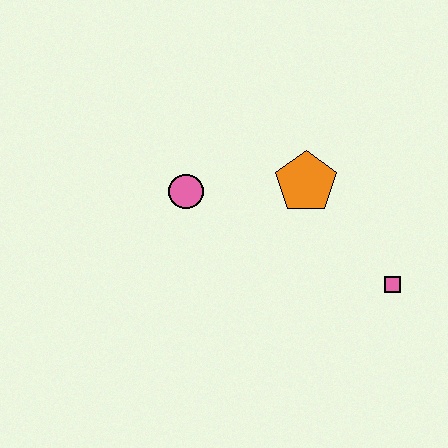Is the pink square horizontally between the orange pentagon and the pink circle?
No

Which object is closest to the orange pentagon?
The pink circle is closest to the orange pentagon.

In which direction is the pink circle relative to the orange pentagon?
The pink circle is to the left of the orange pentagon.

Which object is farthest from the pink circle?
The pink square is farthest from the pink circle.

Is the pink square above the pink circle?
No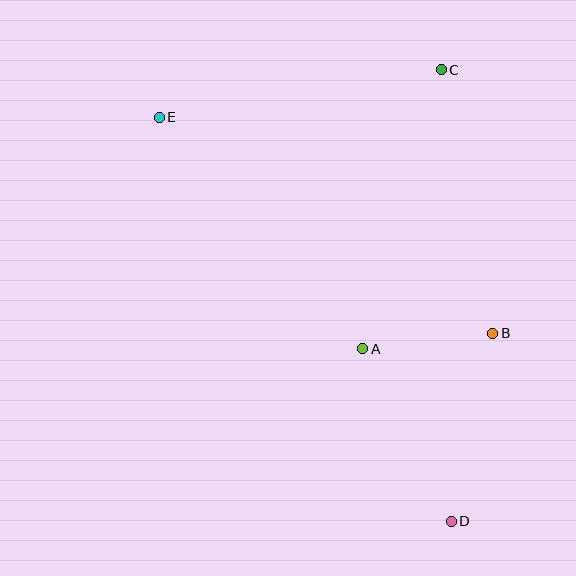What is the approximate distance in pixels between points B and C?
The distance between B and C is approximately 269 pixels.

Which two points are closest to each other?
Points A and B are closest to each other.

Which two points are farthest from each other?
Points D and E are farthest from each other.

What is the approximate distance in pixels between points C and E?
The distance between C and E is approximately 286 pixels.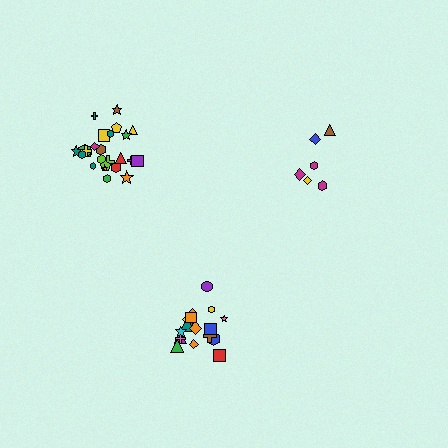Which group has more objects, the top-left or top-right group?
The top-left group.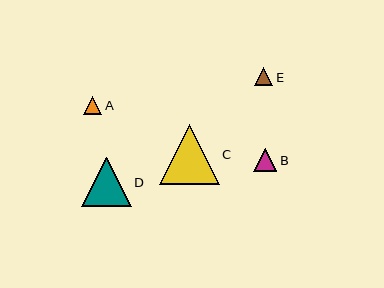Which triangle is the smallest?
Triangle A is the smallest with a size of approximately 18 pixels.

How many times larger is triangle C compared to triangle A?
Triangle C is approximately 3.2 times the size of triangle A.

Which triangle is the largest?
Triangle C is the largest with a size of approximately 60 pixels.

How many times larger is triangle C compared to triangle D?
Triangle C is approximately 1.2 times the size of triangle D.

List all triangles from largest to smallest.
From largest to smallest: C, D, B, E, A.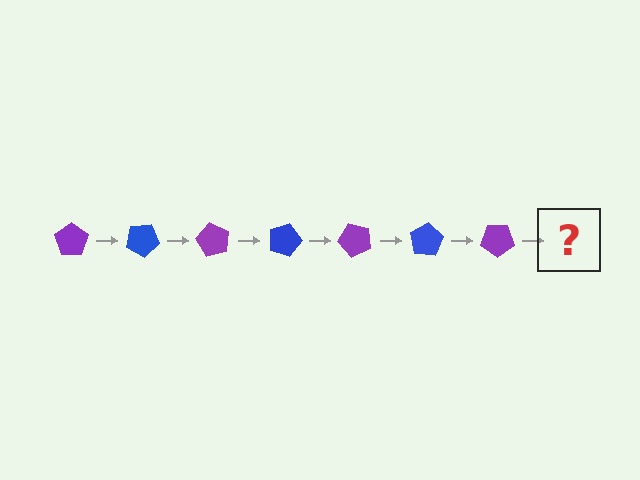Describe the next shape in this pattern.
It should be a blue pentagon, rotated 210 degrees from the start.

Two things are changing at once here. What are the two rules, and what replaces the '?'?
The two rules are that it rotates 30 degrees each step and the color cycles through purple and blue. The '?' should be a blue pentagon, rotated 210 degrees from the start.